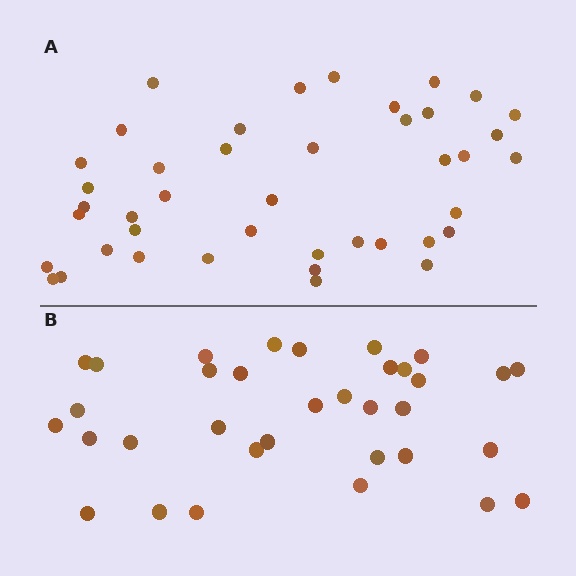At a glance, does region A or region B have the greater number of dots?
Region A (the top region) has more dots.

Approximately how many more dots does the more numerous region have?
Region A has roughly 8 or so more dots than region B.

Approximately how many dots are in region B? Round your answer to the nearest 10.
About 30 dots. (The exact count is 34, which rounds to 30.)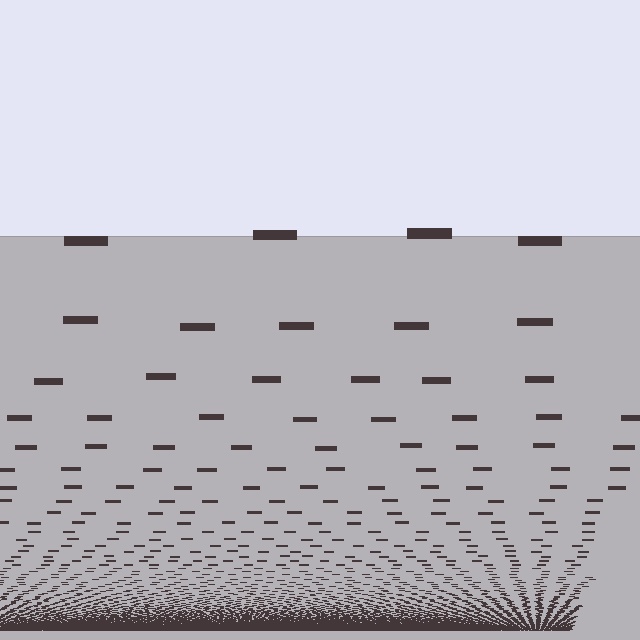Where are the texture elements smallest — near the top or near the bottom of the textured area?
Near the bottom.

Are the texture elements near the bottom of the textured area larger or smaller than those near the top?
Smaller. The gradient is inverted — elements near the bottom are smaller and denser.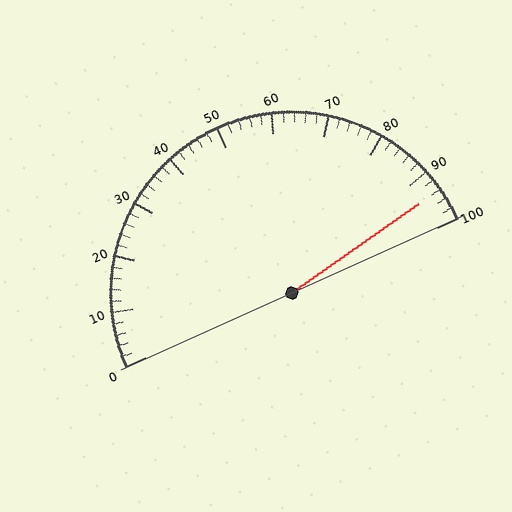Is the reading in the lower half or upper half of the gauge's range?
The reading is in the upper half of the range (0 to 100).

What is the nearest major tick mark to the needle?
The nearest major tick mark is 90.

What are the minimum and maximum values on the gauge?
The gauge ranges from 0 to 100.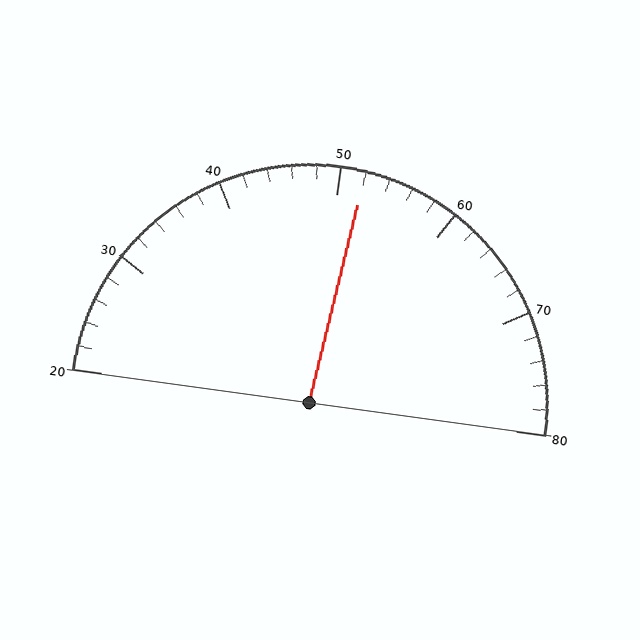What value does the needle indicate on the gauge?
The needle indicates approximately 52.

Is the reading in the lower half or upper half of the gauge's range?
The reading is in the upper half of the range (20 to 80).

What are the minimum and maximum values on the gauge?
The gauge ranges from 20 to 80.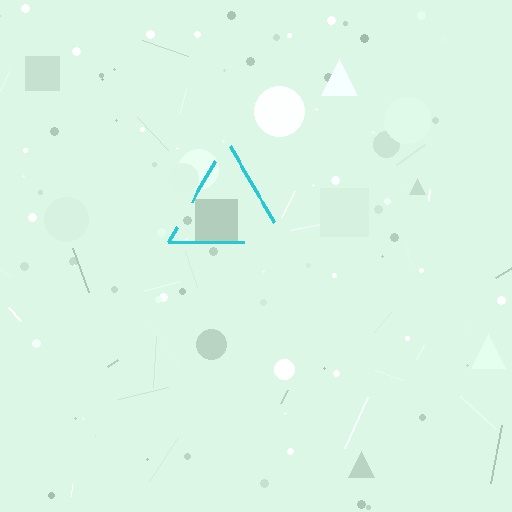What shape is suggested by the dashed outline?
The dashed outline suggests a triangle.